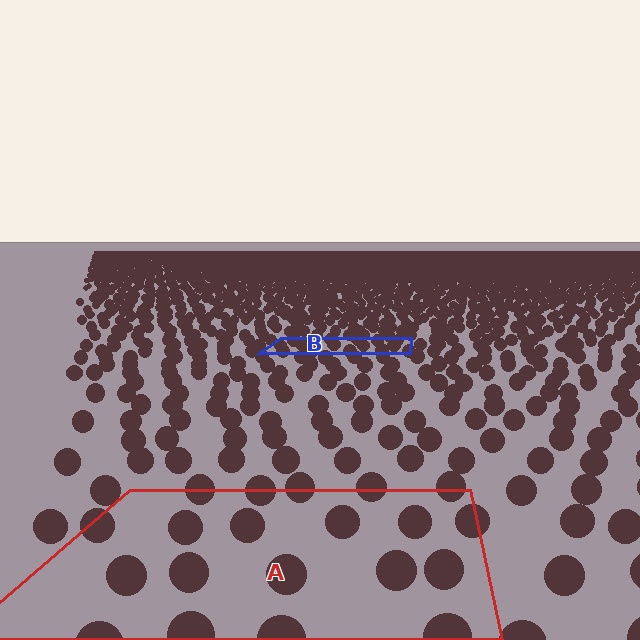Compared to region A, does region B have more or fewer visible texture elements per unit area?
Region B has more texture elements per unit area — they are packed more densely because it is farther away.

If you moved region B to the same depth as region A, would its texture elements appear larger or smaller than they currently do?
They would appear larger. At a closer depth, the same texture elements are projected at a bigger on-screen size.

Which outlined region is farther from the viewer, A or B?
Region B is farther from the viewer — the texture elements inside it appear smaller and more densely packed.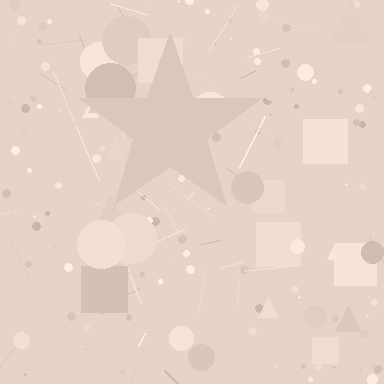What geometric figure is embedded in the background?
A star is embedded in the background.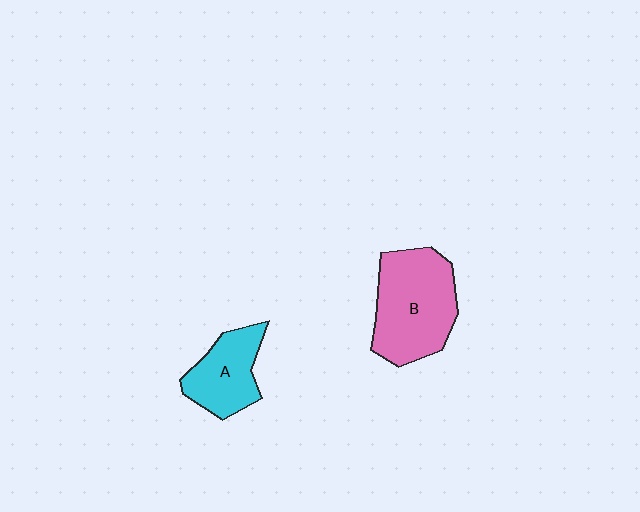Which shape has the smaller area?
Shape A (cyan).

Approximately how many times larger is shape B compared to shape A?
Approximately 1.6 times.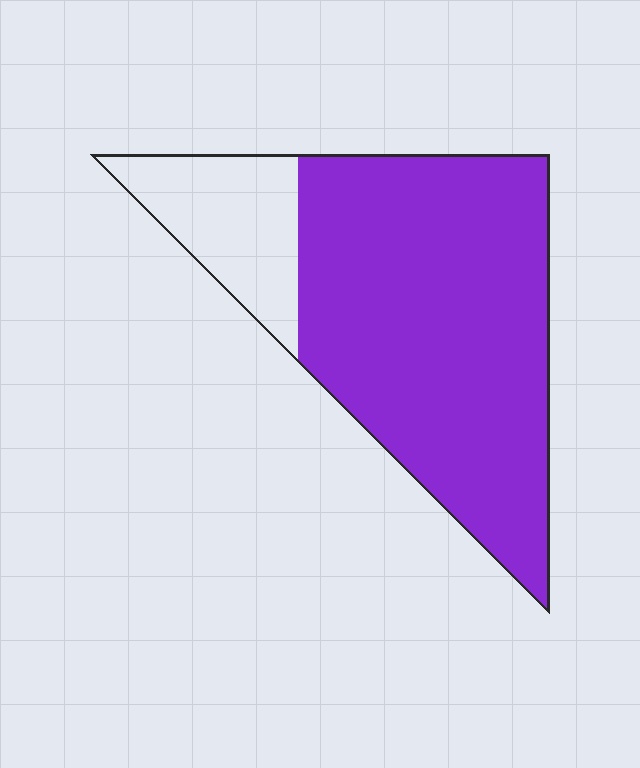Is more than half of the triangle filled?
Yes.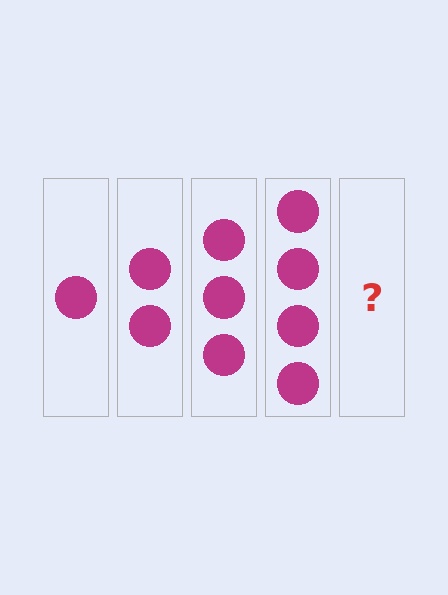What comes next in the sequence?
The next element should be 5 circles.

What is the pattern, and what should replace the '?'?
The pattern is that each step adds one more circle. The '?' should be 5 circles.